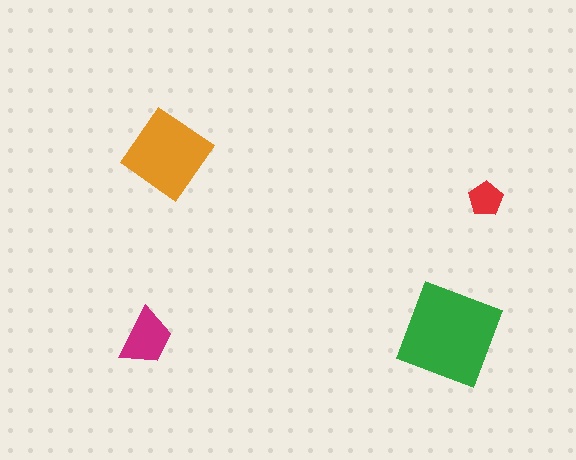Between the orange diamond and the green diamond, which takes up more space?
The green diamond.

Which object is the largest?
The green diamond.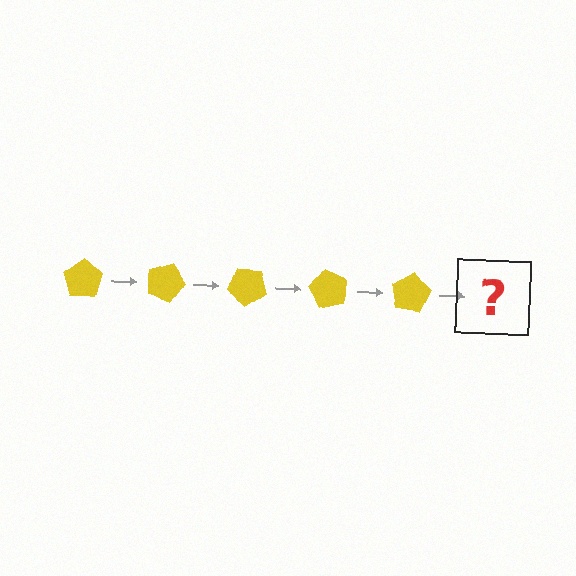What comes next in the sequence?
The next element should be a yellow pentagon rotated 100 degrees.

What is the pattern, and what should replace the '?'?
The pattern is that the pentagon rotates 20 degrees each step. The '?' should be a yellow pentagon rotated 100 degrees.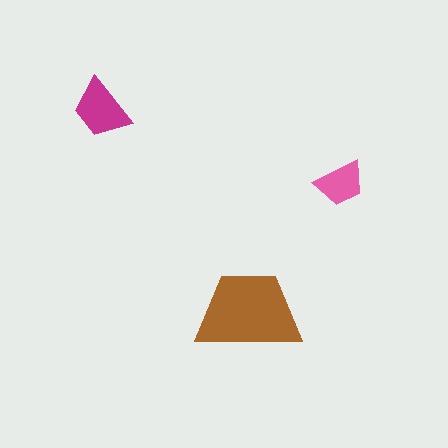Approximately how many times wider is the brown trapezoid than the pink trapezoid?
About 2 times wider.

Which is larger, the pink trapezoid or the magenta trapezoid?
The magenta one.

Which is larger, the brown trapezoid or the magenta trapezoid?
The brown one.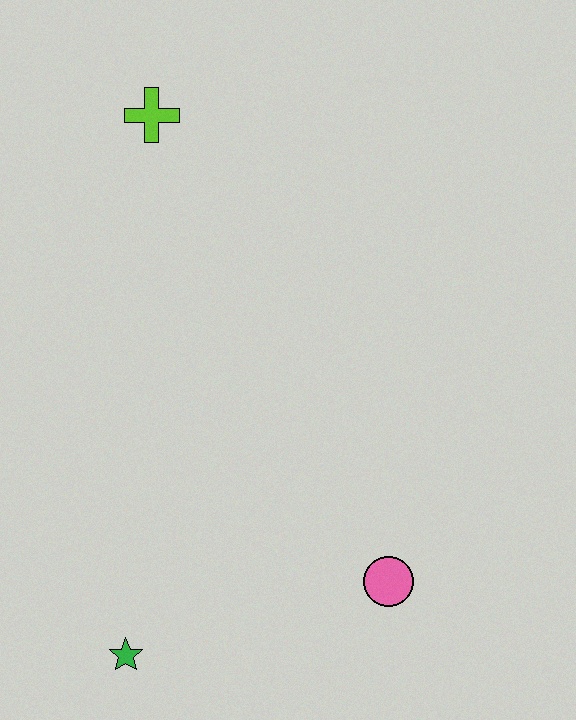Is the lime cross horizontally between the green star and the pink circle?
Yes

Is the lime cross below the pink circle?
No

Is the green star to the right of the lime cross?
No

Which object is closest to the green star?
The pink circle is closest to the green star.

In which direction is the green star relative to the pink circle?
The green star is to the left of the pink circle.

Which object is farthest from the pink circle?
The lime cross is farthest from the pink circle.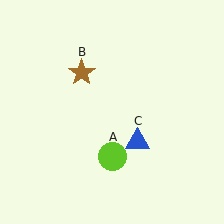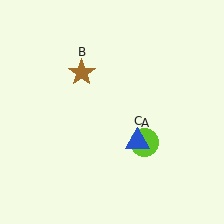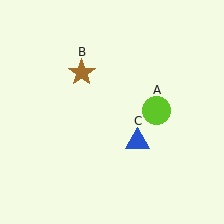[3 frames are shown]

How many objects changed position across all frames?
1 object changed position: lime circle (object A).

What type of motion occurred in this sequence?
The lime circle (object A) rotated counterclockwise around the center of the scene.